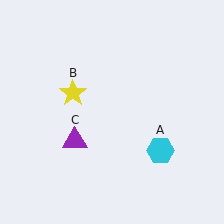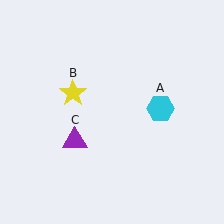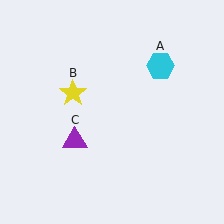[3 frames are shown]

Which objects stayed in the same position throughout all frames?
Yellow star (object B) and purple triangle (object C) remained stationary.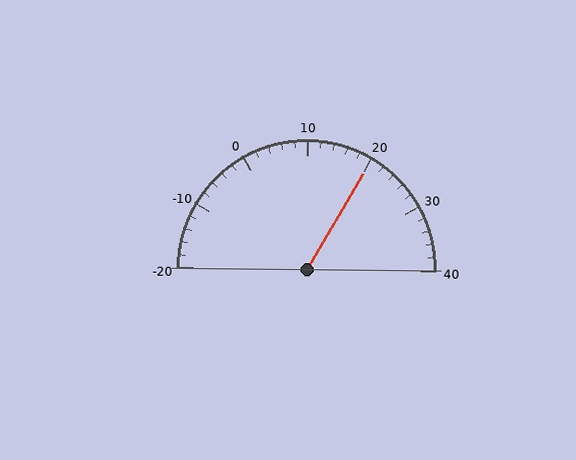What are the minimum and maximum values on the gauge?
The gauge ranges from -20 to 40.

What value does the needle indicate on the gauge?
The needle indicates approximately 20.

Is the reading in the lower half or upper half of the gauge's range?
The reading is in the upper half of the range (-20 to 40).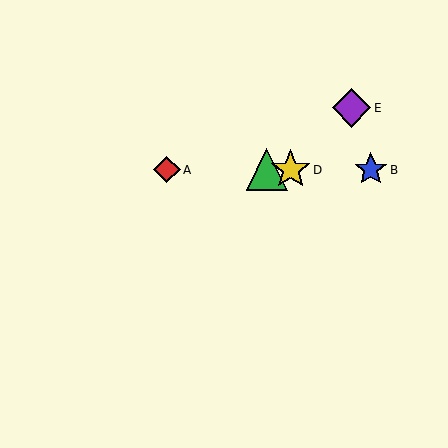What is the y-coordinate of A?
Object A is at y≈170.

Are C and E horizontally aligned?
No, C is at y≈170 and E is at y≈108.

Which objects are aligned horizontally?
Objects A, B, C, D are aligned horizontally.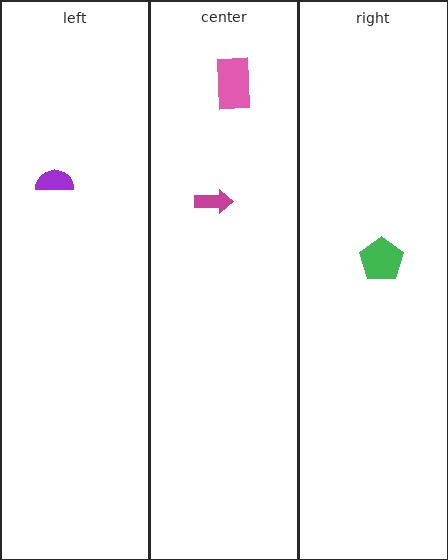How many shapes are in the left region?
1.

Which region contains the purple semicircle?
The left region.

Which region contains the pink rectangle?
The center region.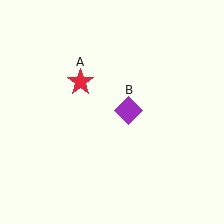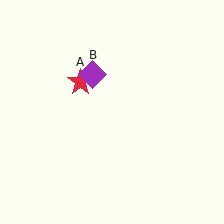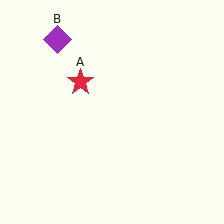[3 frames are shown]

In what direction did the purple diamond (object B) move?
The purple diamond (object B) moved up and to the left.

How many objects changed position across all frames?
1 object changed position: purple diamond (object B).